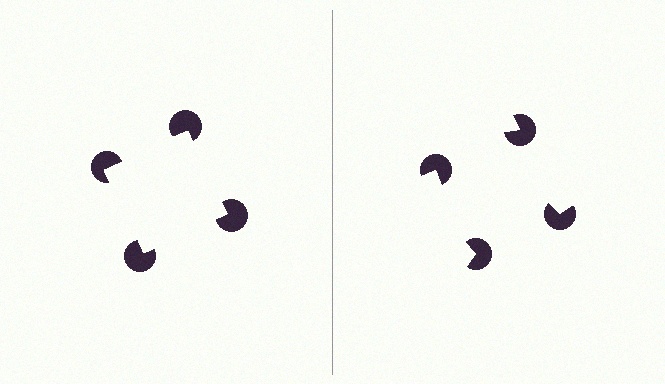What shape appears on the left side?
An illusory square.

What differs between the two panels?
The pac-man discs are positioned identically on both sides; only the wedge orientations differ. On the left they align to a square; on the right they are misaligned.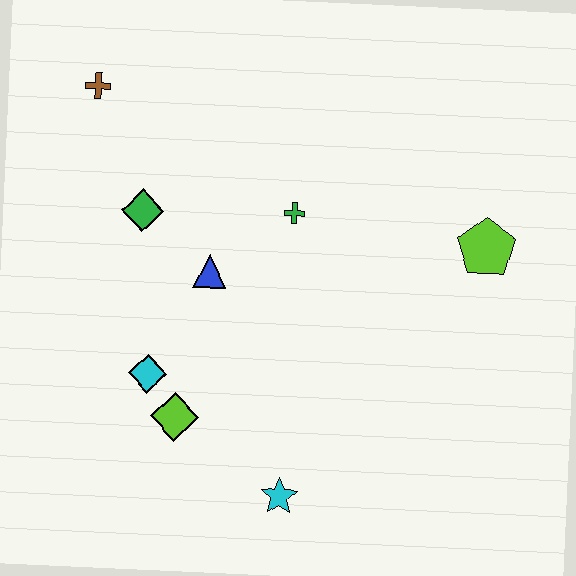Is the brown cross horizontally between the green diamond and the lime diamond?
No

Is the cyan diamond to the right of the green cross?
No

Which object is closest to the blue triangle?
The green diamond is closest to the blue triangle.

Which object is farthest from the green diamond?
The lime pentagon is farthest from the green diamond.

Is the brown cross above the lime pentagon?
Yes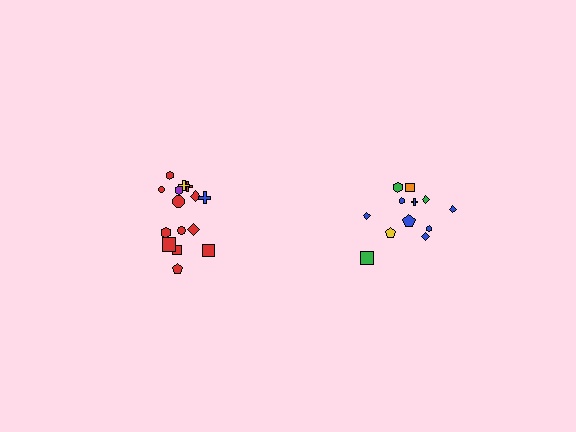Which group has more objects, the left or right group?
The left group.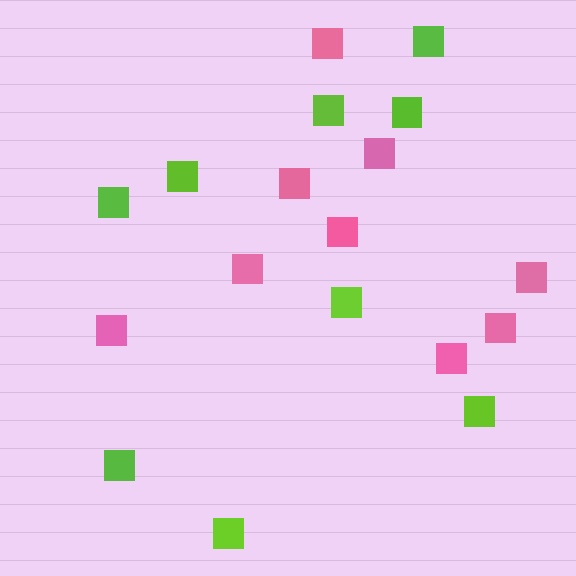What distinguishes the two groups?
There are 2 groups: one group of lime squares (9) and one group of pink squares (9).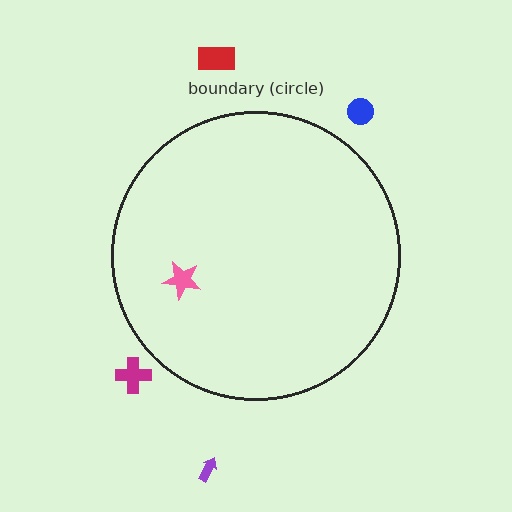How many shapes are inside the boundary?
1 inside, 4 outside.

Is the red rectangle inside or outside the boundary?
Outside.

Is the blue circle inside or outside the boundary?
Outside.